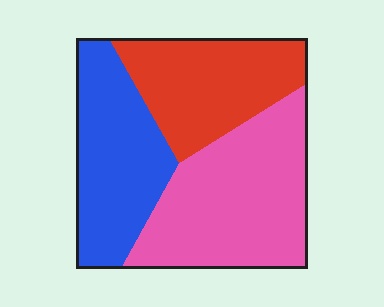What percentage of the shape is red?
Red takes up about one quarter (1/4) of the shape.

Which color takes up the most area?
Pink, at roughly 40%.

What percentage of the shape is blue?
Blue takes up about one third (1/3) of the shape.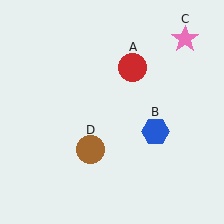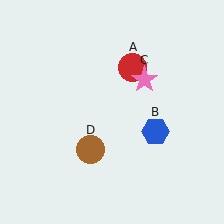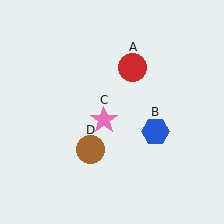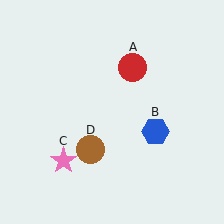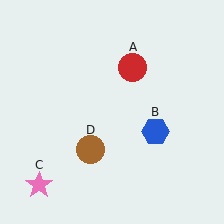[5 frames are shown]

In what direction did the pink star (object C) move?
The pink star (object C) moved down and to the left.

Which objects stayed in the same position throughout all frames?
Red circle (object A) and blue hexagon (object B) and brown circle (object D) remained stationary.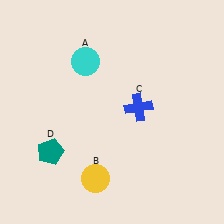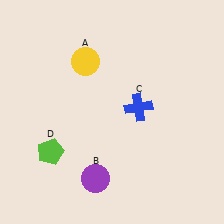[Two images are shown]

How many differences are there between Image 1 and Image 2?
There are 3 differences between the two images.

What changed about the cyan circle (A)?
In Image 1, A is cyan. In Image 2, it changed to yellow.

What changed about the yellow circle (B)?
In Image 1, B is yellow. In Image 2, it changed to purple.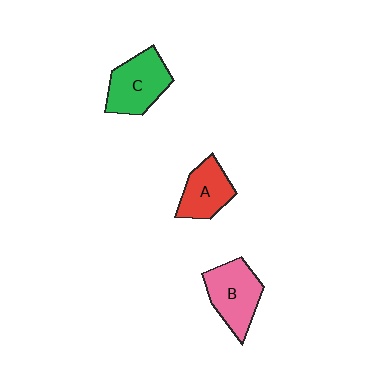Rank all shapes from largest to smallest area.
From largest to smallest: B (pink), C (green), A (red).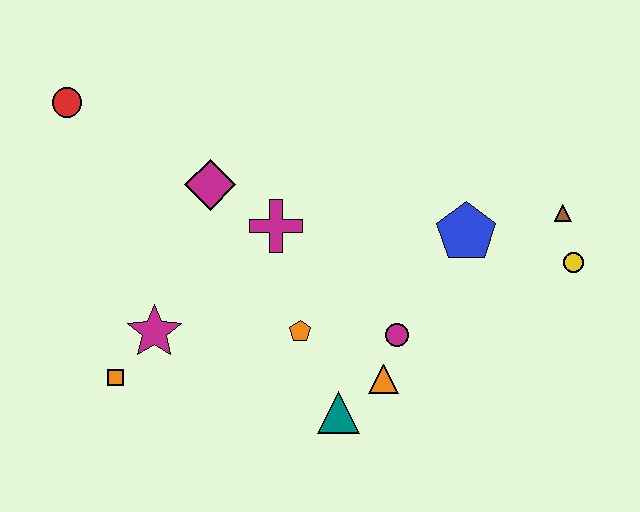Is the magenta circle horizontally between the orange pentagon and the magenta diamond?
No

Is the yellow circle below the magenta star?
No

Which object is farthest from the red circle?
The yellow circle is farthest from the red circle.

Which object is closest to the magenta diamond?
The magenta cross is closest to the magenta diamond.